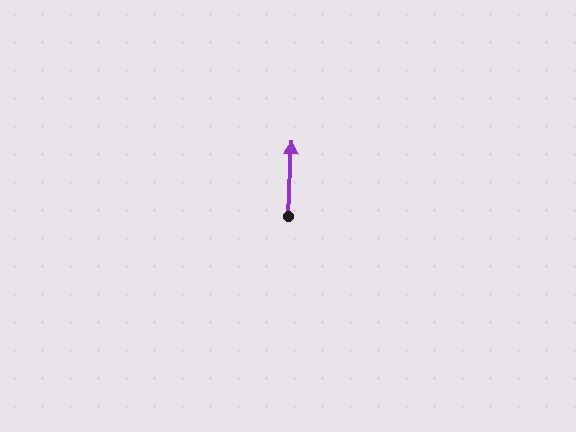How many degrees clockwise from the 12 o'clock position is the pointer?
Approximately 3 degrees.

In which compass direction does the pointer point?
North.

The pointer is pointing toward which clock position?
Roughly 12 o'clock.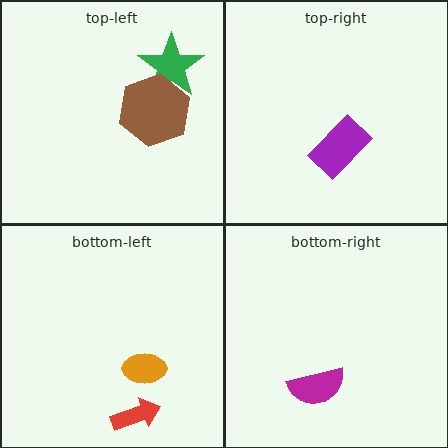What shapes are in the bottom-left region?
The orange ellipse, the red arrow.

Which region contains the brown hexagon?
The top-left region.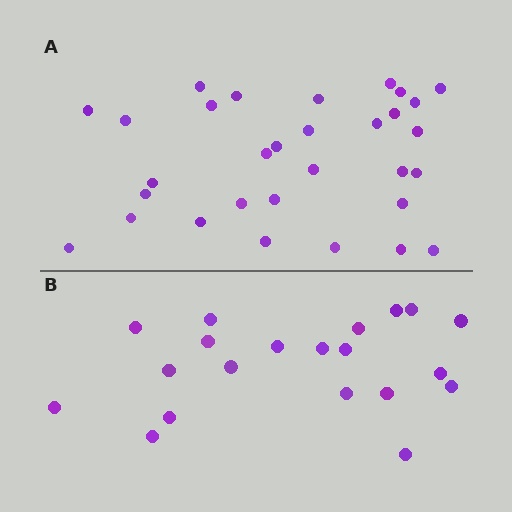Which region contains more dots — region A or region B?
Region A (the top region) has more dots.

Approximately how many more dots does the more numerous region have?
Region A has roughly 12 or so more dots than region B.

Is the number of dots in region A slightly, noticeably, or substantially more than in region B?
Region A has substantially more. The ratio is roughly 1.6 to 1.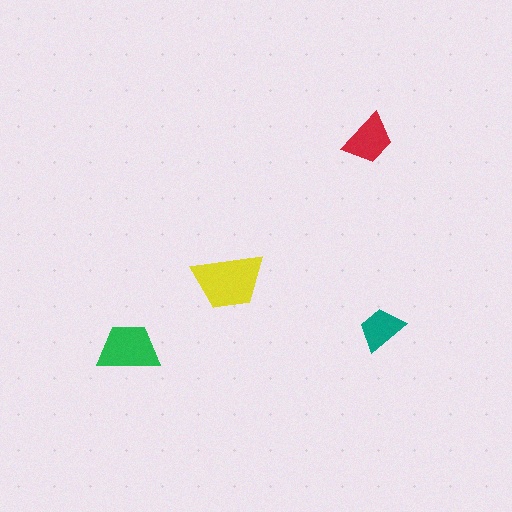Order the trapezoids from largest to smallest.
the yellow one, the green one, the red one, the teal one.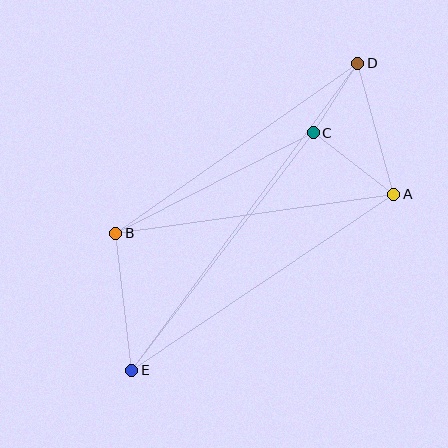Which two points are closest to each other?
Points C and D are closest to each other.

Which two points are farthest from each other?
Points D and E are farthest from each other.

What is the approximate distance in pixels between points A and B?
The distance between A and B is approximately 281 pixels.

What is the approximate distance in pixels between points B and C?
The distance between B and C is approximately 222 pixels.